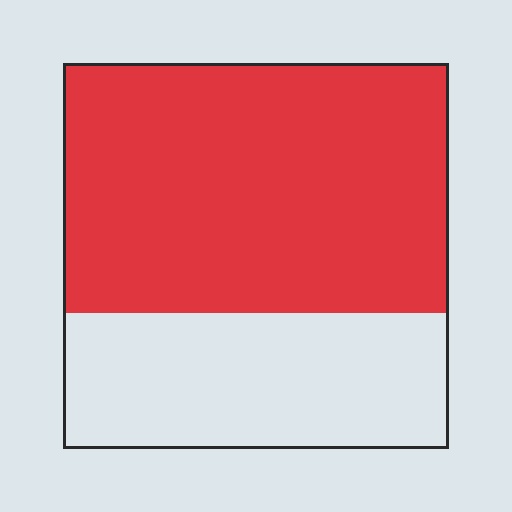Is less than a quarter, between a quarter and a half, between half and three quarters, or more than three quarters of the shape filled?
Between half and three quarters.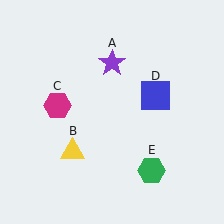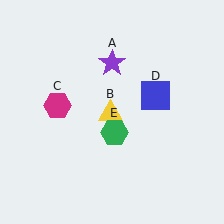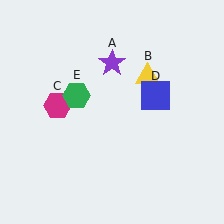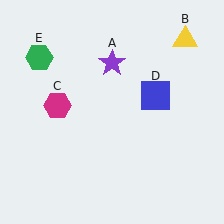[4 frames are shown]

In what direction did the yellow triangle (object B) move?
The yellow triangle (object B) moved up and to the right.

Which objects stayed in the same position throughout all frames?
Purple star (object A) and magenta hexagon (object C) and blue square (object D) remained stationary.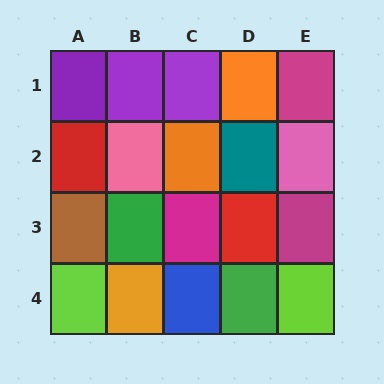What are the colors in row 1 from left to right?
Purple, purple, purple, orange, magenta.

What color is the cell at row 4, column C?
Blue.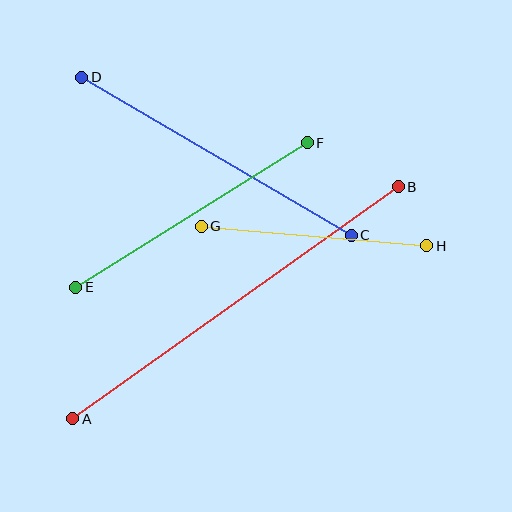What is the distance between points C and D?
The distance is approximately 312 pixels.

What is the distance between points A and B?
The distance is approximately 400 pixels.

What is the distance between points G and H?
The distance is approximately 226 pixels.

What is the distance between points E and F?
The distance is approximately 273 pixels.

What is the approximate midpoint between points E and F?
The midpoint is at approximately (191, 215) pixels.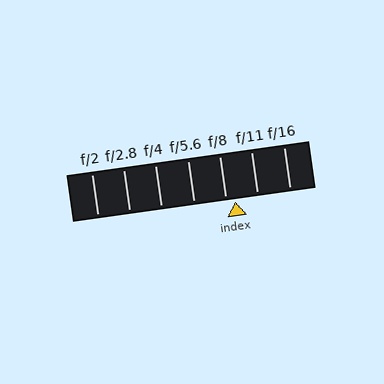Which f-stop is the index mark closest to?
The index mark is closest to f/8.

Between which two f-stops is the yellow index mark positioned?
The index mark is between f/8 and f/11.